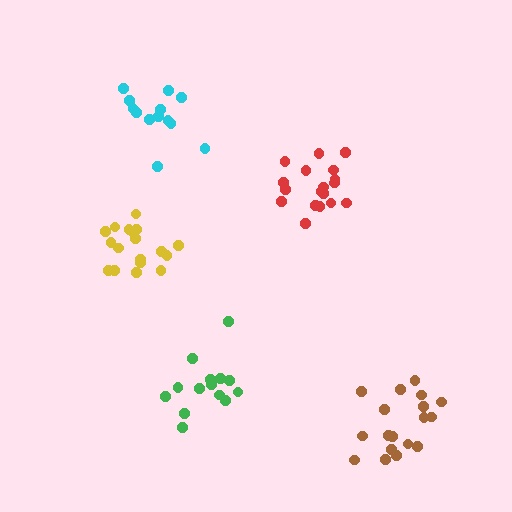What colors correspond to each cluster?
The clusters are colored: red, cyan, yellow, green, brown.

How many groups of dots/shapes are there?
There are 5 groups.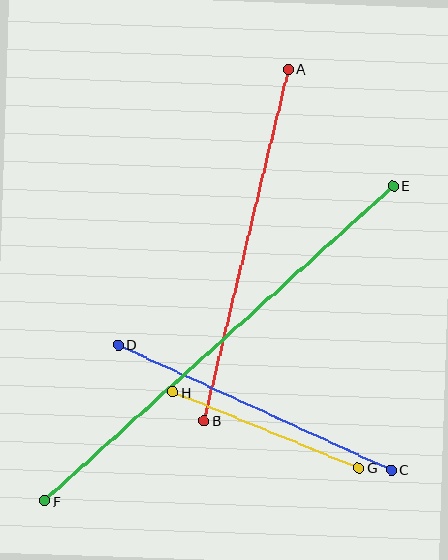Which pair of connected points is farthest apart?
Points E and F are farthest apart.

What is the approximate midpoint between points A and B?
The midpoint is at approximately (246, 245) pixels.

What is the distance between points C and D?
The distance is approximately 301 pixels.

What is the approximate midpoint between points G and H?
The midpoint is at approximately (266, 430) pixels.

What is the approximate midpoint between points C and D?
The midpoint is at approximately (255, 407) pixels.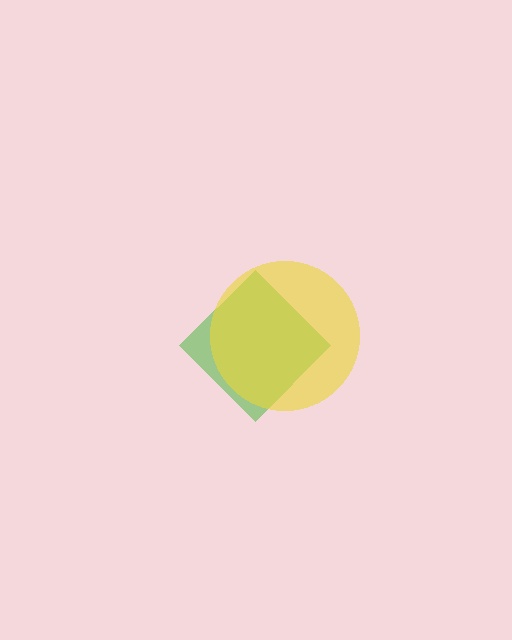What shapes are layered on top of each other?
The layered shapes are: a green diamond, a yellow circle.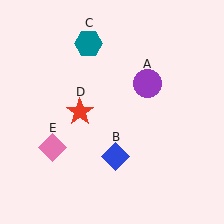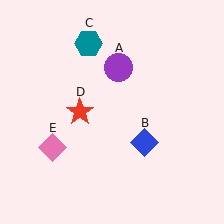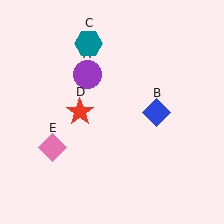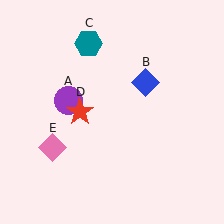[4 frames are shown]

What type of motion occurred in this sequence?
The purple circle (object A), blue diamond (object B) rotated counterclockwise around the center of the scene.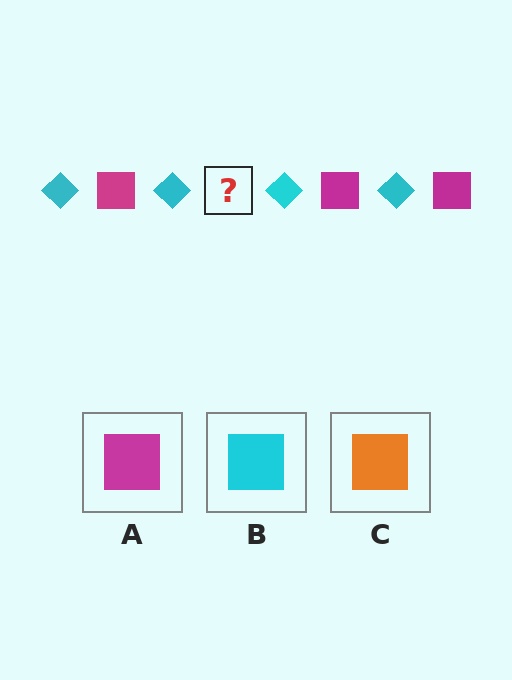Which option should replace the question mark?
Option A.